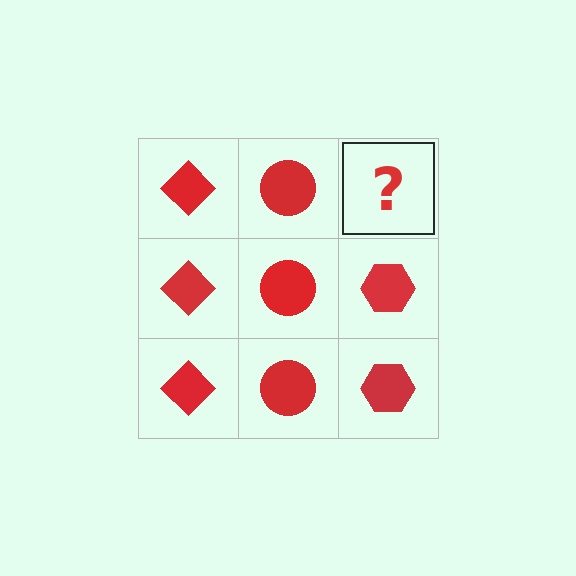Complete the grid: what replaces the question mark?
The question mark should be replaced with a red hexagon.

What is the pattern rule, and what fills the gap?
The rule is that each column has a consistent shape. The gap should be filled with a red hexagon.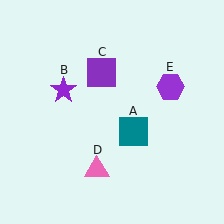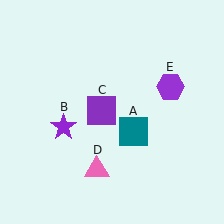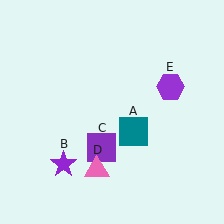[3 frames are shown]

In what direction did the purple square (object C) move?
The purple square (object C) moved down.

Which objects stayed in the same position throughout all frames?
Teal square (object A) and pink triangle (object D) and purple hexagon (object E) remained stationary.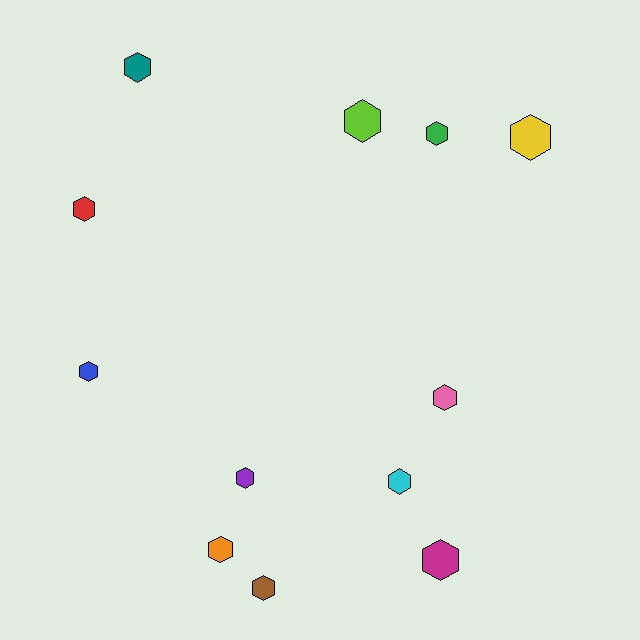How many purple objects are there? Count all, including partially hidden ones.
There is 1 purple object.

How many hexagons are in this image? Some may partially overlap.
There are 12 hexagons.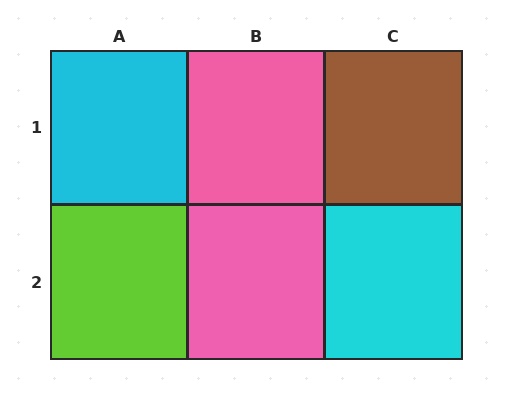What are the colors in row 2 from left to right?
Lime, pink, cyan.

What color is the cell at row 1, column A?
Cyan.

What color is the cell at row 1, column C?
Brown.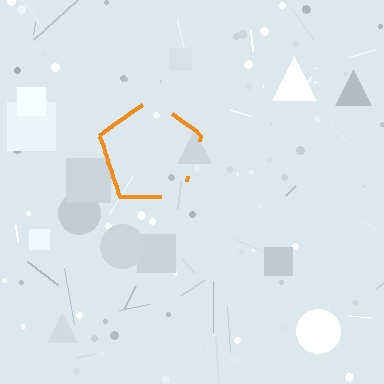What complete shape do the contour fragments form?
The contour fragments form a pentagon.